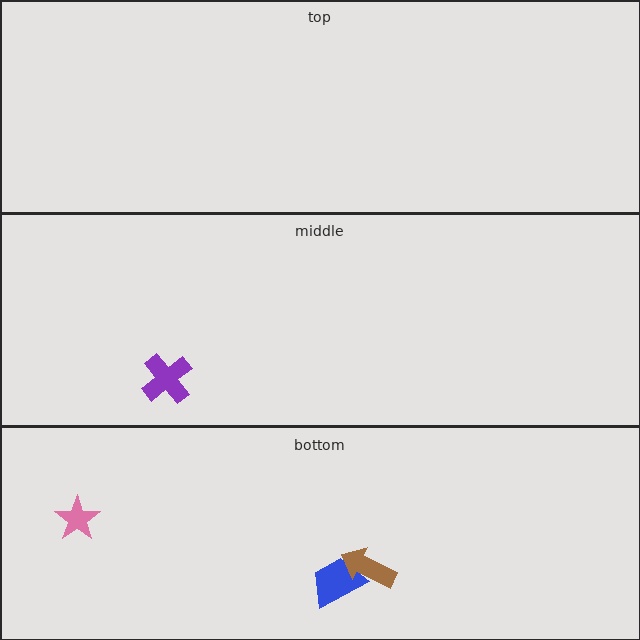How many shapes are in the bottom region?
3.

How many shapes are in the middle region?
1.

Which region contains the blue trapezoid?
The bottom region.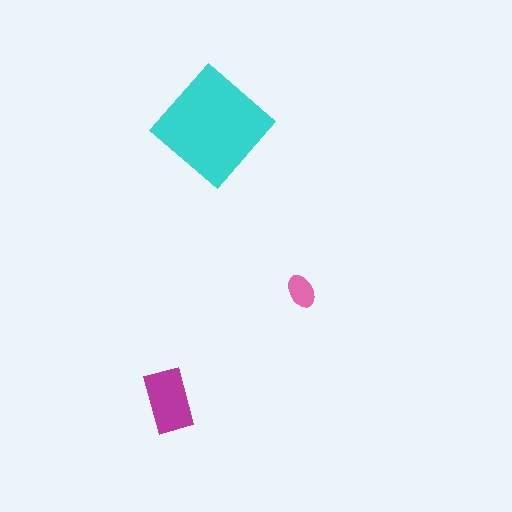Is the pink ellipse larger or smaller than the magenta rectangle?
Smaller.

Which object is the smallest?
The pink ellipse.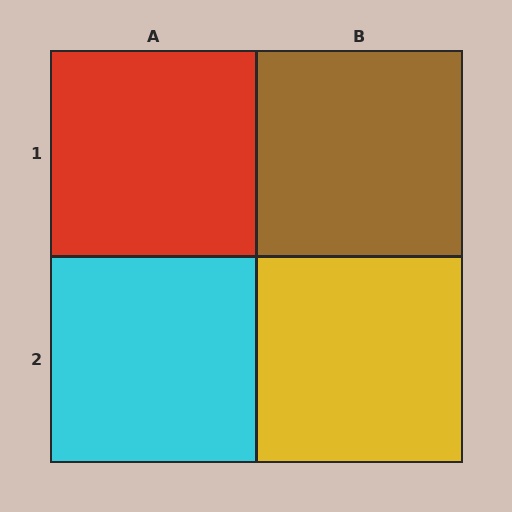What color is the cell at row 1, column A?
Red.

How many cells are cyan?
1 cell is cyan.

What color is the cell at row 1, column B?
Brown.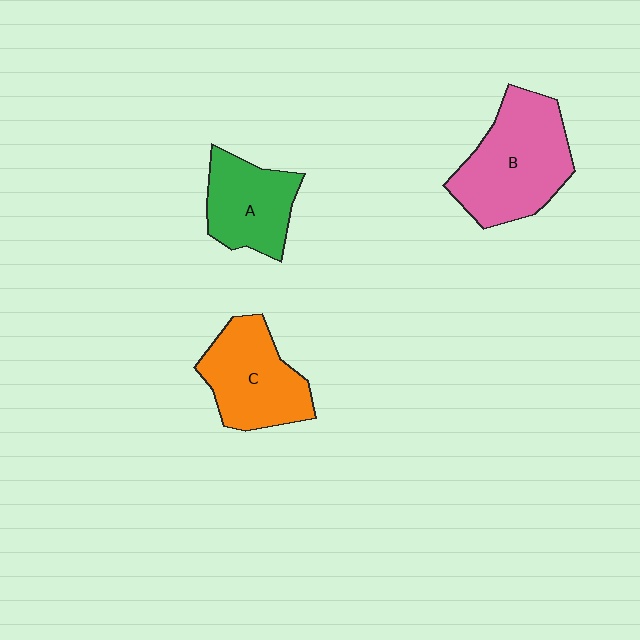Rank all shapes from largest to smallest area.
From largest to smallest: B (pink), C (orange), A (green).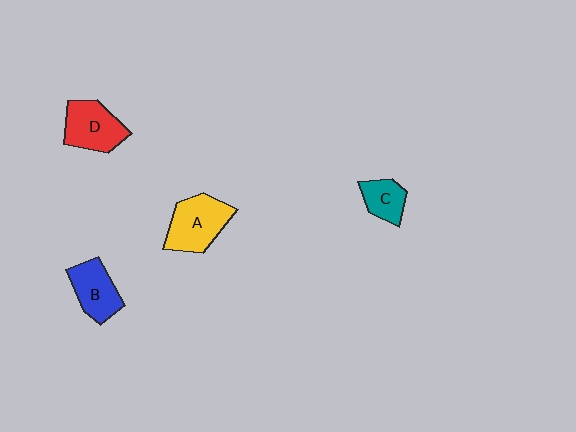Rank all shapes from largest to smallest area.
From largest to smallest: A (yellow), D (red), B (blue), C (teal).